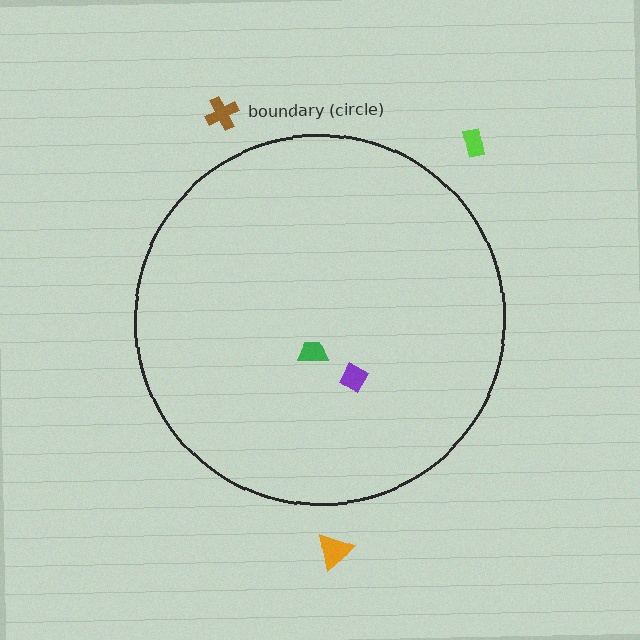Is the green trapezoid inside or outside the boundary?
Inside.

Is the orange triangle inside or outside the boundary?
Outside.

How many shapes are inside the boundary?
2 inside, 3 outside.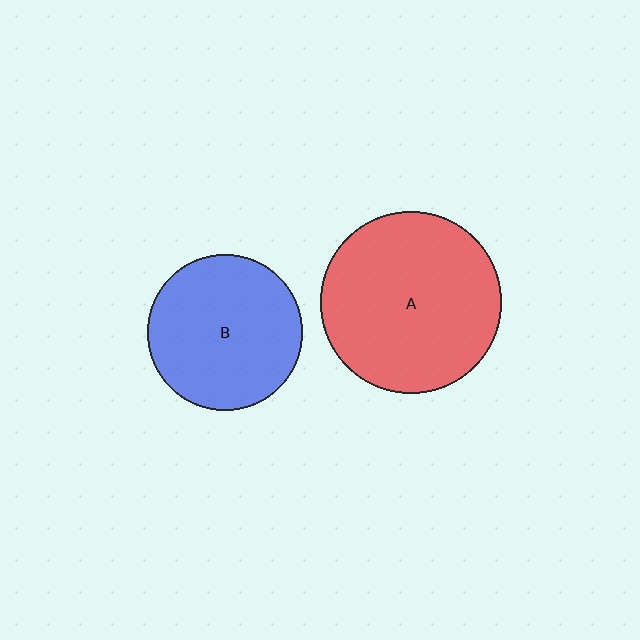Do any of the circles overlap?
No, none of the circles overlap.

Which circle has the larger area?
Circle A (red).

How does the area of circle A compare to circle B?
Approximately 1.4 times.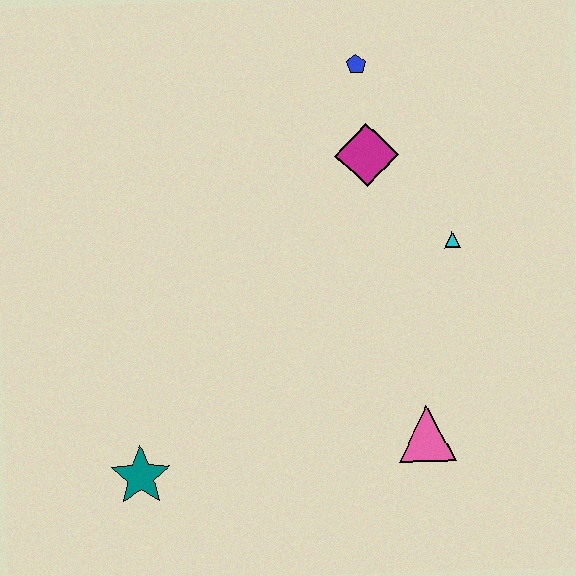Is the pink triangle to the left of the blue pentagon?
No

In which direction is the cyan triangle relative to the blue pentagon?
The cyan triangle is below the blue pentagon.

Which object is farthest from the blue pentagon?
The teal star is farthest from the blue pentagon.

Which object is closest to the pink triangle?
The cyan triangle is closest to the pink triangle.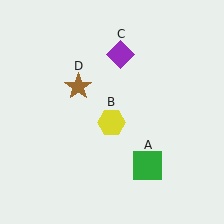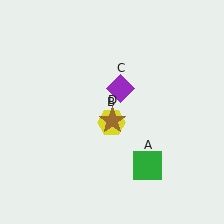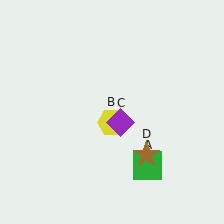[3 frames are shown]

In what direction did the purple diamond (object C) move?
The purple diamond (object C) moved down.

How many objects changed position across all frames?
2 objects changed position: purple diamond (object C), brown star (object D).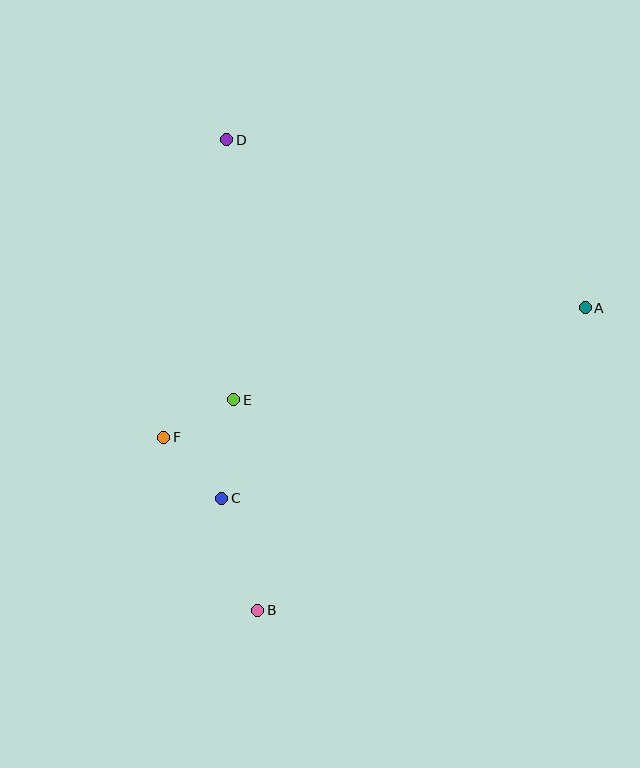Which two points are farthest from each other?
Points B and D are farthest from each other.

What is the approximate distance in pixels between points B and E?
The distance between B and E is approximately 212 pixels.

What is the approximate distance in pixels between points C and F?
The distance between C and F is approximately 84 pixels.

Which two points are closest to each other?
Points E and F are closest to each other.